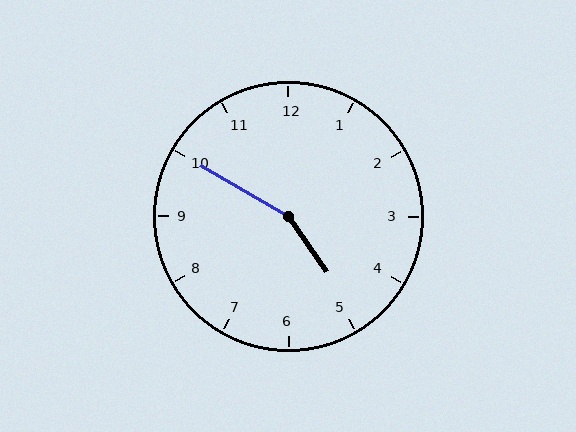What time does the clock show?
4:50.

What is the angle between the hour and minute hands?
Approximately 155 degrees.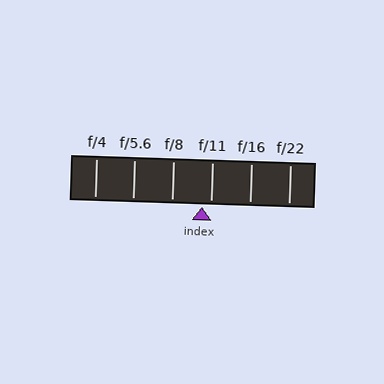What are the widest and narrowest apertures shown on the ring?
The widest aperture shown is f/4 and the narrowest is f/22.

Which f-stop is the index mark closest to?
The index mark is closest to f/11.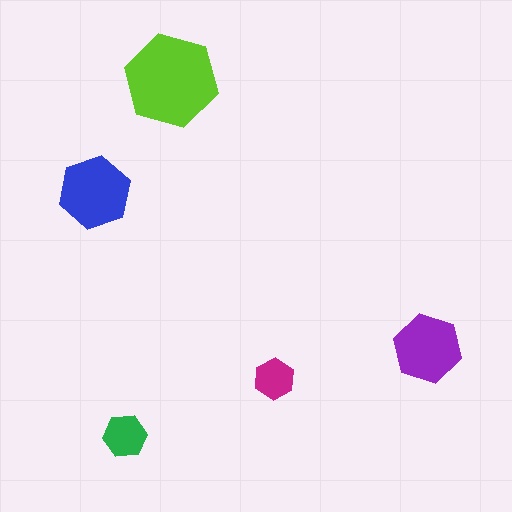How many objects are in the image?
There are 5 objects in the image.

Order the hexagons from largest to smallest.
the lime one, the blue one, the purple one, the green one, the magenta one.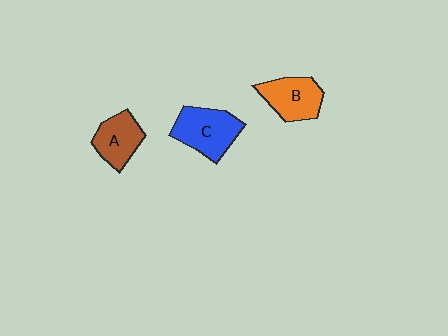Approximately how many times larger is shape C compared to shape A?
Approximately 1.3 times.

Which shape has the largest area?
Shape C (blue).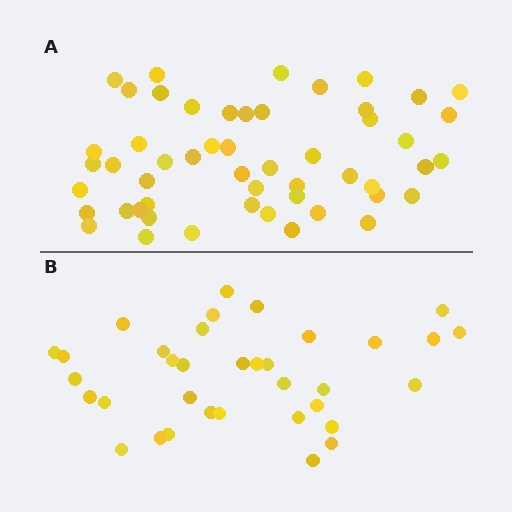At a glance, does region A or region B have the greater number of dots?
Region A (the top region) has more dots.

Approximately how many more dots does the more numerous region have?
Region A has approximately 15 more dots than region B.